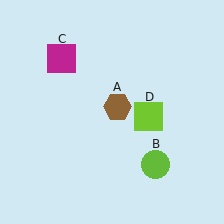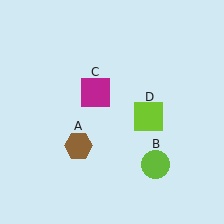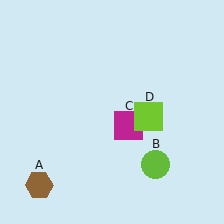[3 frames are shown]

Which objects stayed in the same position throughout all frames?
Lime circle (object B) and lime square (object D) remained stationary.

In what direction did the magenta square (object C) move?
The magenta square (object C) moved down and to the right.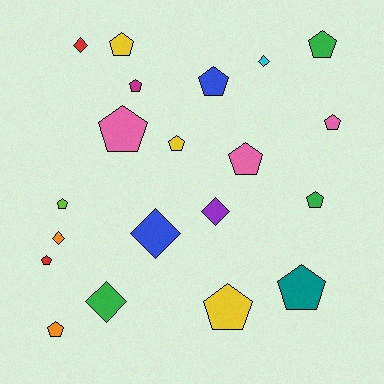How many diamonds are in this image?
There are 6 diamonds.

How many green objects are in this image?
There are 3 green objects.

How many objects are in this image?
There are 20 objects.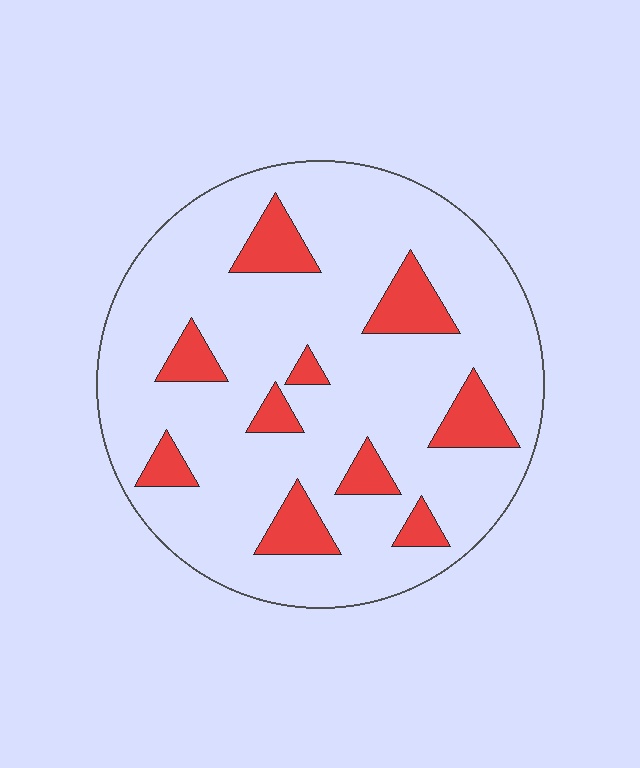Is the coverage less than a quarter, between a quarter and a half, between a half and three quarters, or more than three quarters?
Less than a quarter.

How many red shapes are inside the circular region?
10.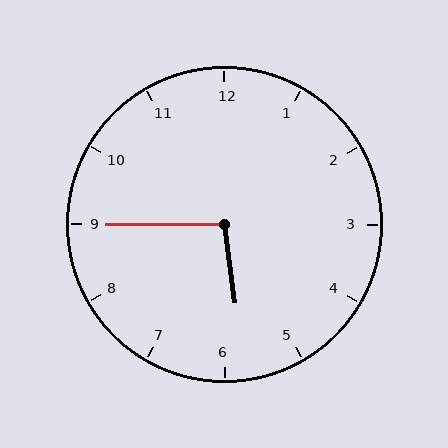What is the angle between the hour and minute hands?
Approximately 98 degrees.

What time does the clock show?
5:45.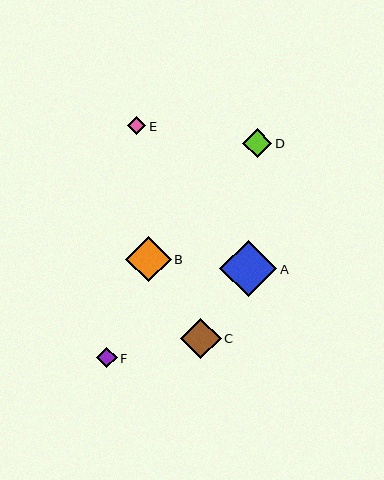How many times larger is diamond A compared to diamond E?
Diamond A is approximately 3.1 times the size of diamond E.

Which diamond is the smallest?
Diamond E is the smallest with a size of approximately 18 pixels.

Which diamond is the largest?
Diamond A is the largest with a size of approximately 57 pixels.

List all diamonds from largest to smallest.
From largest to smallest: A, B, C, D, F, E.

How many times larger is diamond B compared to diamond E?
Diamond B is approximately 2.5 times the size of diamond E.